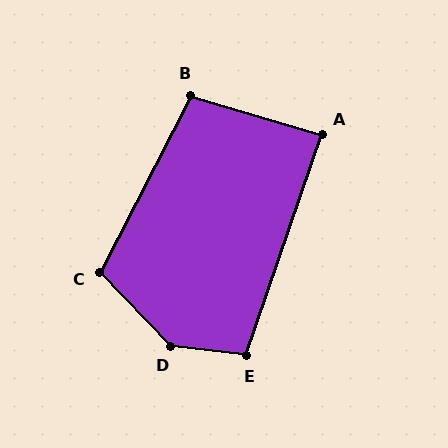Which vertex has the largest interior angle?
D, at approximately 141 degrees.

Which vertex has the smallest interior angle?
A, at approximately 88 degrees.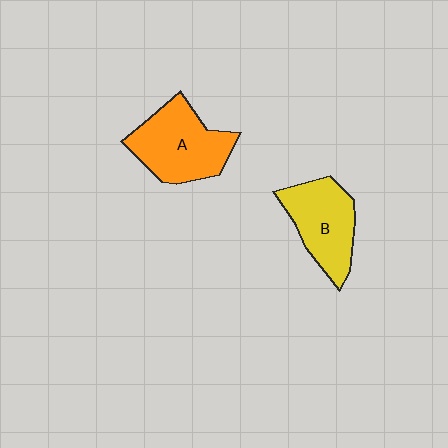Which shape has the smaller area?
Shape B (yellow).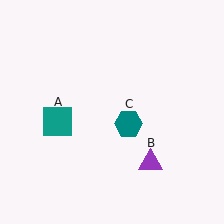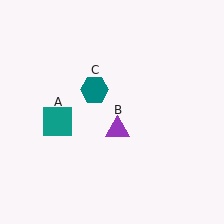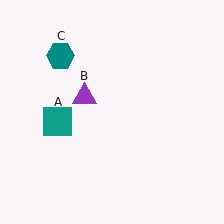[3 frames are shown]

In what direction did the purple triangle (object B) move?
The purple triangle (object B) moved up and to the left.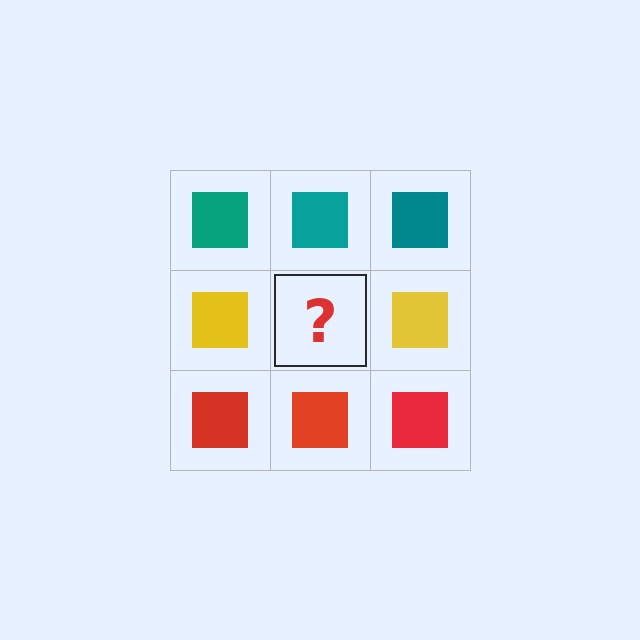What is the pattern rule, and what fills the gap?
The rule is that each row has a consistent color. The gap should be filled with a yellow square.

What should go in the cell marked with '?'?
The missing cell should contain a yellow square.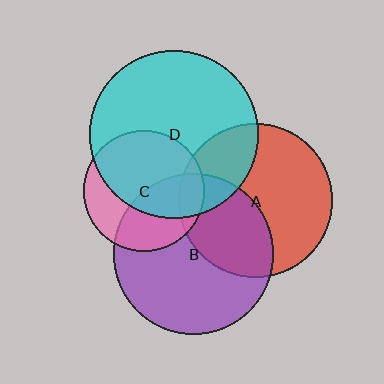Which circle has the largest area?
Circle D (cyan).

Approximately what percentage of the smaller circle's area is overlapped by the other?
Approximately 40%.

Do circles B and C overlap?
Yes.